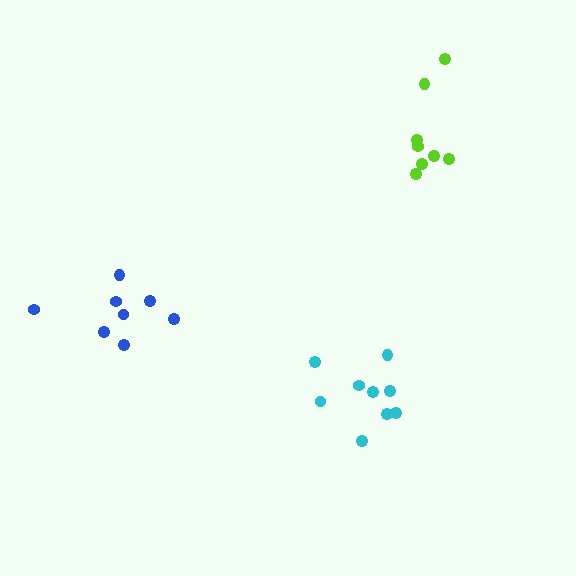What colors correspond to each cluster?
The clusters are colored: cyan, lime, blue.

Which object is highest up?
The lime cluster is topmost.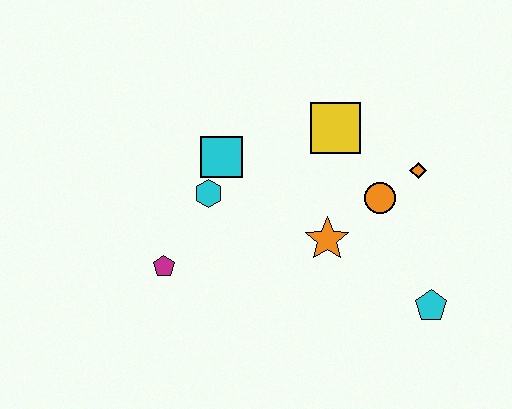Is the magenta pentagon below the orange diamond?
Yes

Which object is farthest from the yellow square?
The magenta pentagon is farthest from the yellow square.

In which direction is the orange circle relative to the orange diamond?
The orange circle is to the left of the orange diamond.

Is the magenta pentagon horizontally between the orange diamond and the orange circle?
No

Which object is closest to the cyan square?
The cyan hexagon is closest to the cyan square.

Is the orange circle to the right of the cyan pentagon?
No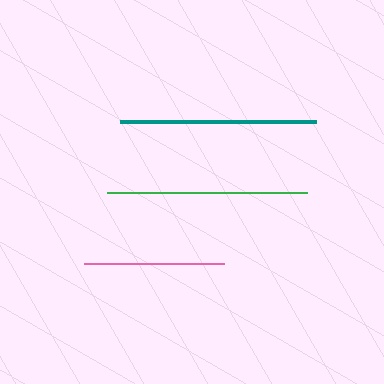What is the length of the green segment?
The green segment is approximately 200 pixels long.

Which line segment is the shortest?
The pink line is the shortest at approximately 140 pixels.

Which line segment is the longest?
The green line is the longest at approximately 200 pixels.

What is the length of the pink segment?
The pink segment is approximately 140 pixels long.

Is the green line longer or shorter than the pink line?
The green line is longer than the pink line.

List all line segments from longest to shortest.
From longest to shortest: green, teal, pink.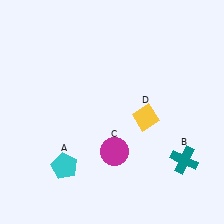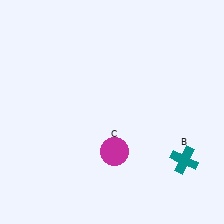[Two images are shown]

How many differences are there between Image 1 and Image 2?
There are 2 differences between the two images.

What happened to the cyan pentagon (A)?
The cyan pentagon (A) was removed in Image 2. It was in the bottom-left area of Image 1.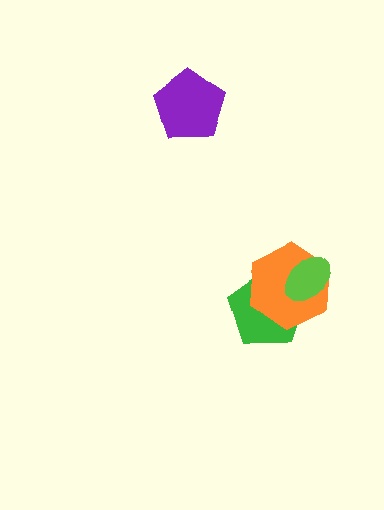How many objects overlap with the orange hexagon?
2 objects overlap with the orange hexagon.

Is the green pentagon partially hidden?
Yes, it is partially covered by another shape.